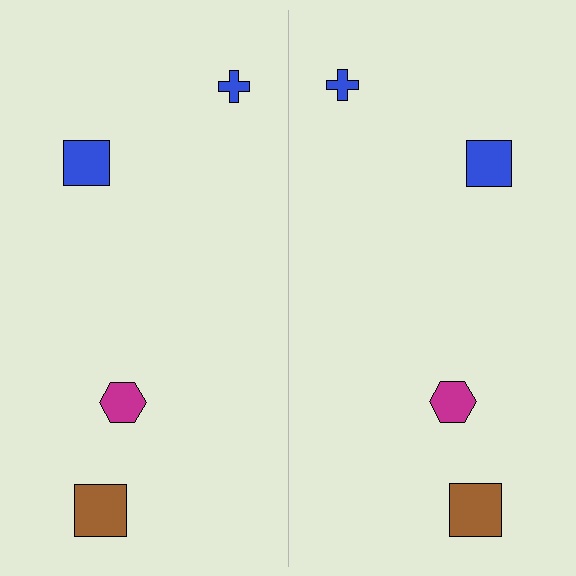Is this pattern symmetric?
Yes, this pattern has bilateral (reflection) symmetry.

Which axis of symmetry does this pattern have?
The pattern has a vertical axis of symmetry running through the center of the image.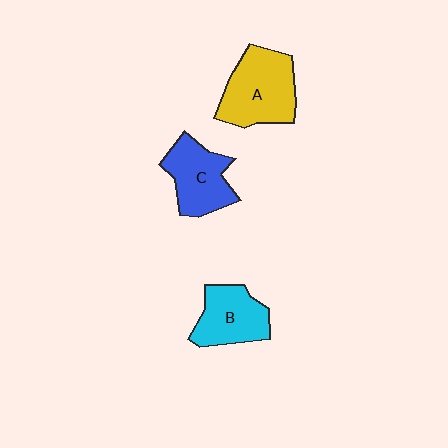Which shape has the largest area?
Shape A (yellow).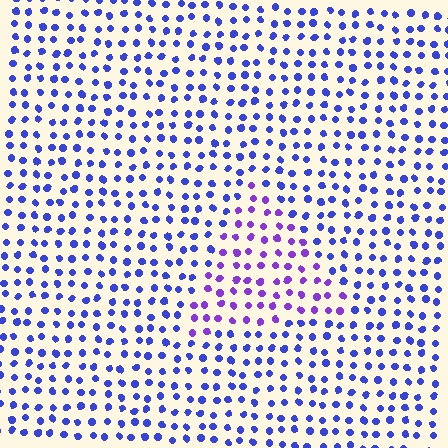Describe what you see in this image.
The image is filled with small blue elements in a uniform arrangement. A triangle-shaped region is visible where the elements are tinted to a slightly different hue, forming a subtle color boundary.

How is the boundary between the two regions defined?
The boundary is defined purely by a slight shift in hue (about 37 degrees). Spacing, size, and orientation are identical on both sides.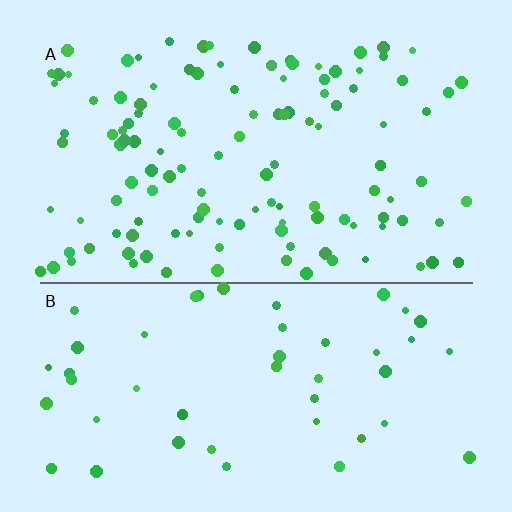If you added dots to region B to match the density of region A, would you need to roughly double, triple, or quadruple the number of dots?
Approximately double.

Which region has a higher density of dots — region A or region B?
A (the top).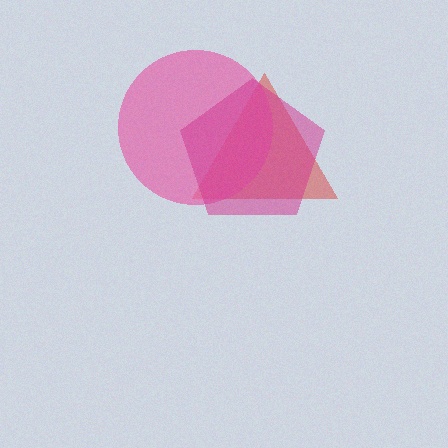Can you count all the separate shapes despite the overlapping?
Yes, there are 3 separate shapes.